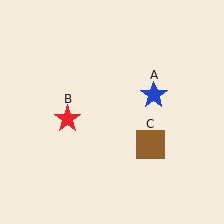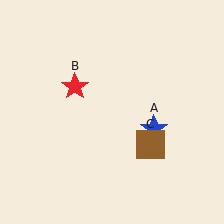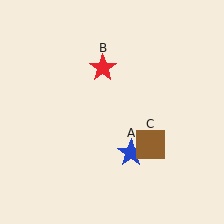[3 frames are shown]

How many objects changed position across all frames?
2 objects changed position: blue star (object A), red star (object B).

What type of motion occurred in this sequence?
The blue star (object A), red star (object B) rotated clockwise around the center of the scene.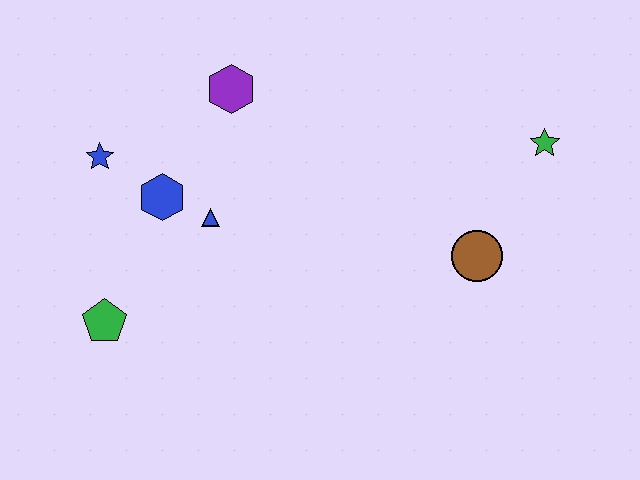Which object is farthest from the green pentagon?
The green star is farthest from the green pentagon.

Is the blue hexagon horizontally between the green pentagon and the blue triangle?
Yes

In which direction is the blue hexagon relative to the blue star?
The blue hexagon is to the right of the blue star.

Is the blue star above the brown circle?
Yes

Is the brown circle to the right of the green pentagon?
Yes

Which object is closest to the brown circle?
The green star is closest to the brown circle.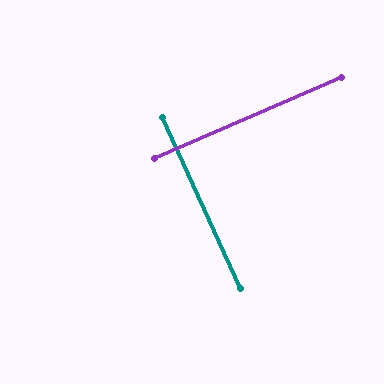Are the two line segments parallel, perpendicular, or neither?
Perpendicular — they meet at approximately 89°.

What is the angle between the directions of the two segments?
Approximately 89 degrees.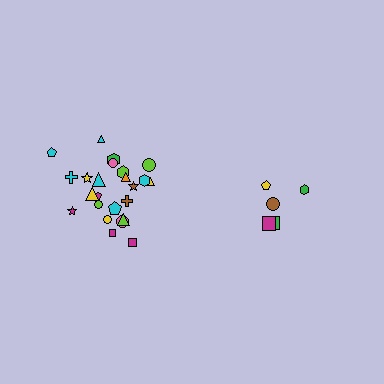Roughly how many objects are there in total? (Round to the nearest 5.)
Roughly 30 objects in total.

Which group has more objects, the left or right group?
The left group.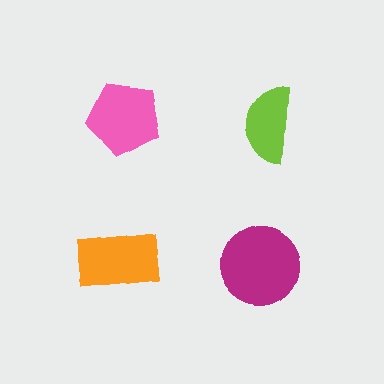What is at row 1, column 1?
A pink pentagon.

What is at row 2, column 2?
A magenta circle.